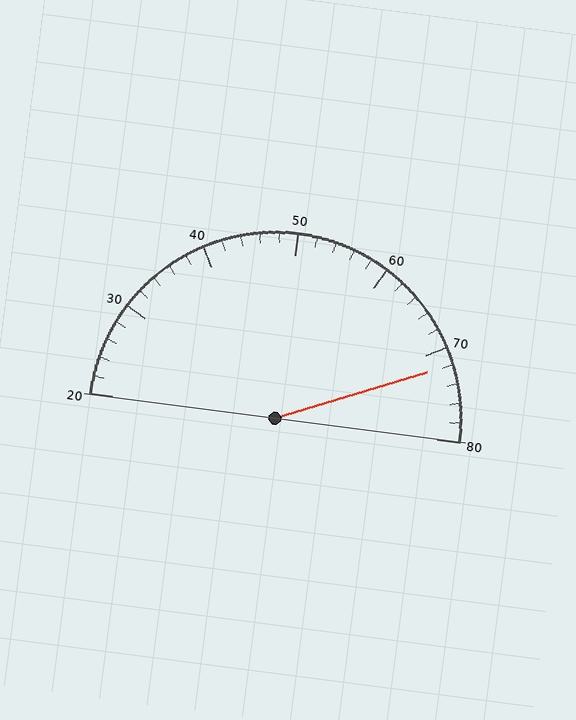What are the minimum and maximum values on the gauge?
The gauge ranges from 20 to 80.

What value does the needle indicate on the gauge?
The needle indicates approximately 72.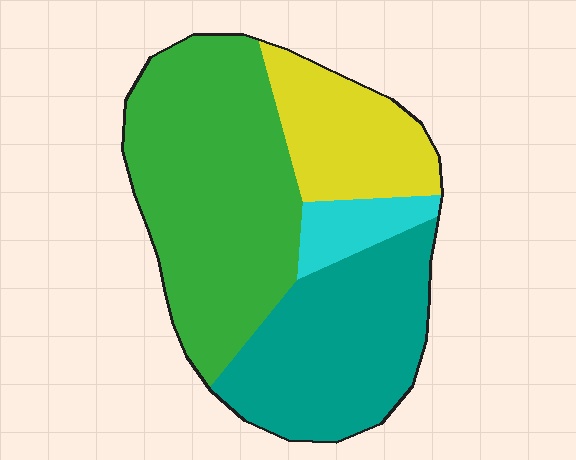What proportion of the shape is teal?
Teal covers roughly 30% of the shape.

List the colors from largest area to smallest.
From largest to smallest: green, teal, yellow, cyan.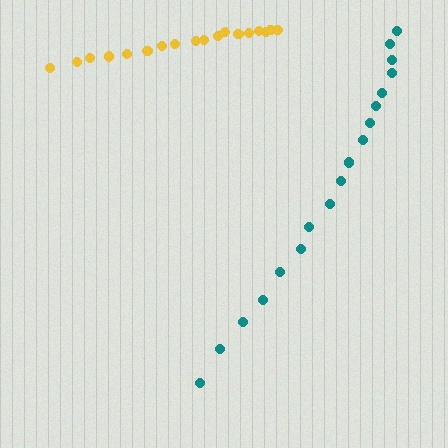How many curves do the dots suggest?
There are 2 distinct paths.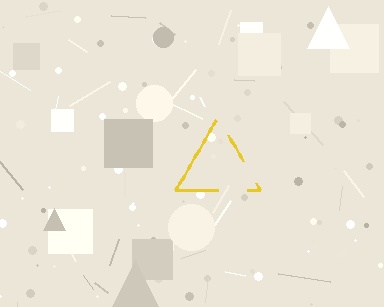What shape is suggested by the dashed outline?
The dashed outline suggests a triangle.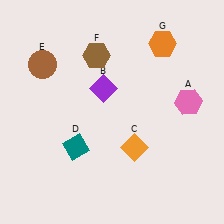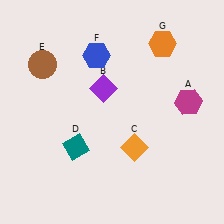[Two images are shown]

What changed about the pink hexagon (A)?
In Image 1, A is pink. In Image 2, it changed to magenta.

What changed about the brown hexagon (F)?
In Image 1, F is brown. In Image 2, it changed to blue.